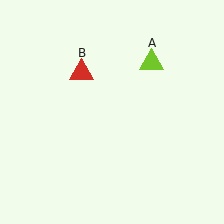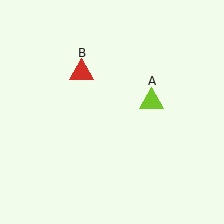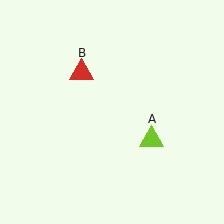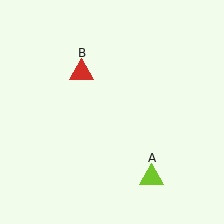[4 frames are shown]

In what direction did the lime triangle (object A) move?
The lime triangle (object A) moved down.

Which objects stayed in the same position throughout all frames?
Red triangle (object B) remained stationary.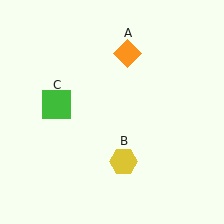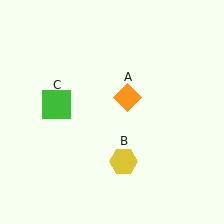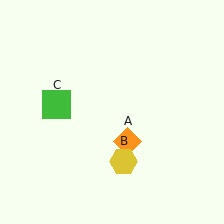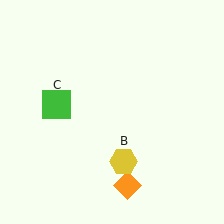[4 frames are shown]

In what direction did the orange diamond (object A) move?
The orange diamond (object A) moved down.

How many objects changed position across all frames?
1 object changed position: orange diamond (object A).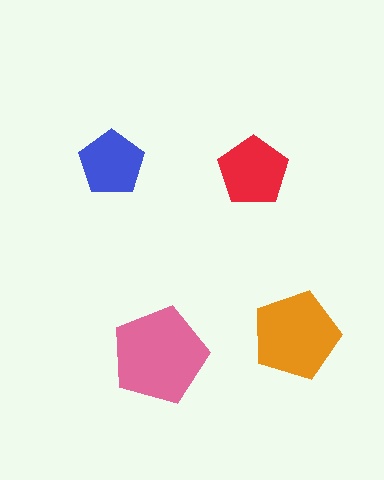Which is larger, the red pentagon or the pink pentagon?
The pink one.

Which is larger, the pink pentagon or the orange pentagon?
The pink one.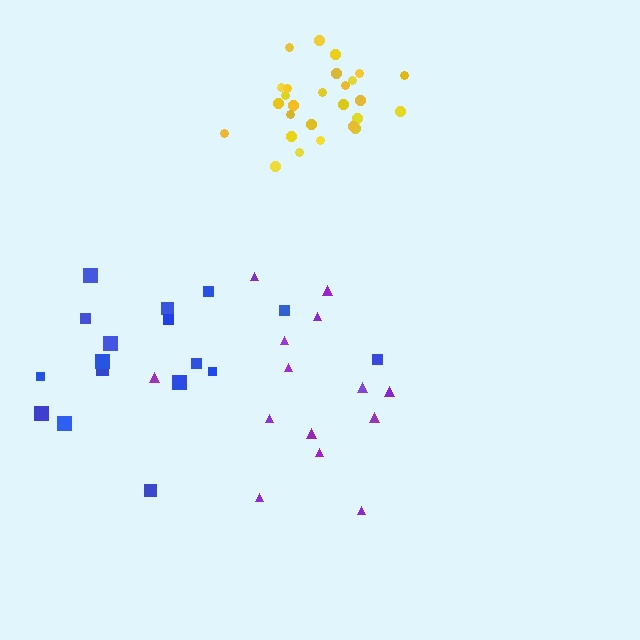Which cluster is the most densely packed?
Yellow.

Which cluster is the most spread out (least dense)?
Purple.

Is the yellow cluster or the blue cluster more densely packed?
Yellow.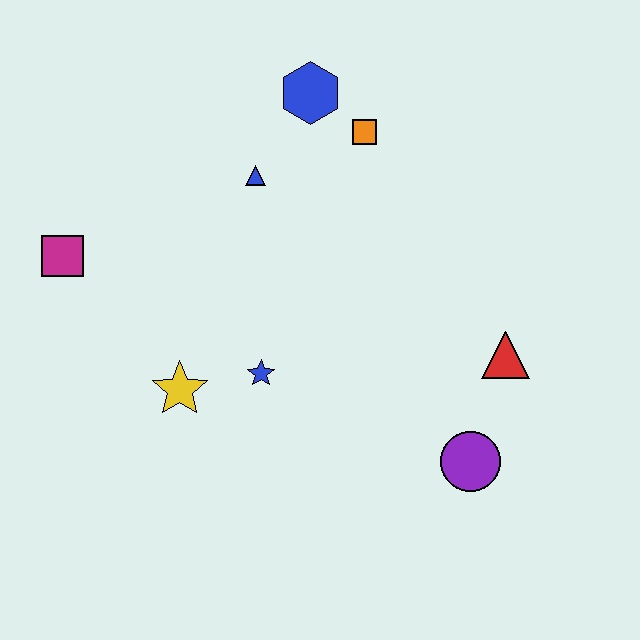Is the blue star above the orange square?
No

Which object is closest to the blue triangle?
The blue hexagon is closest to the blue triangle.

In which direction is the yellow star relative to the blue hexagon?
The yellow star is below the blue hexagon.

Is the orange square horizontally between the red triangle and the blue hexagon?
Yes